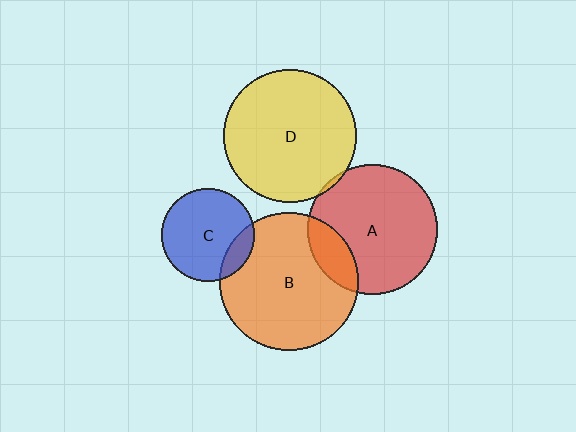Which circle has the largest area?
Circle B (orange).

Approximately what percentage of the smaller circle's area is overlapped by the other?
Approximately 15%.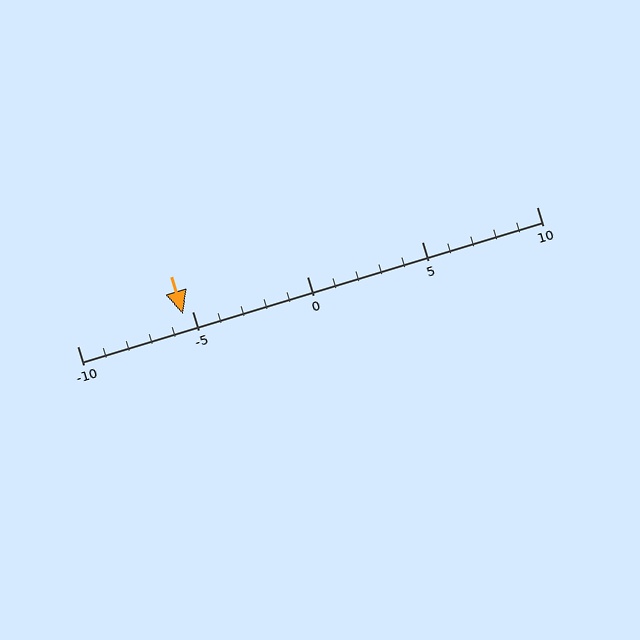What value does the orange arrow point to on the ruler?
The orange arrow points to approximately -5.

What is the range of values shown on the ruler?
The ruler shows values from -10 to 10.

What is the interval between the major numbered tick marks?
The major tick marks are spaced 5 units apart.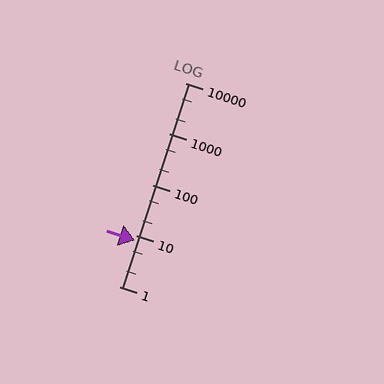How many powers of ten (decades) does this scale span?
The scale spans 4 decades, from 1 to 10000.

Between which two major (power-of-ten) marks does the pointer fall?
The pointer is between 1 and 10.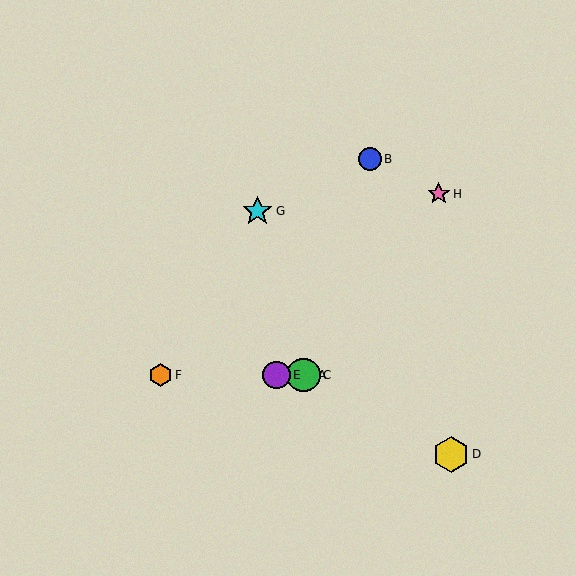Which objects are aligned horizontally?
Objects A, C, E, F are aligned horizontally.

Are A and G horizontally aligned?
No, A is at y≈375 and G is at y≈211.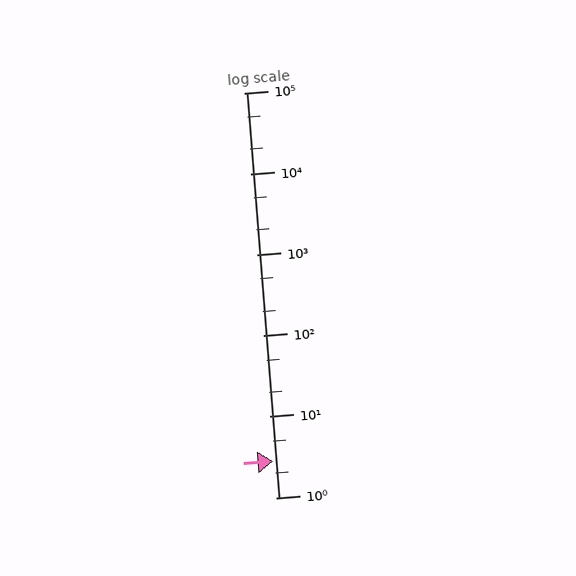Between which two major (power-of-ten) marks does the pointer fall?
The pointer is between 1 and 10.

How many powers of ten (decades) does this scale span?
The scale spans 5 decades, from 1 to 100000.